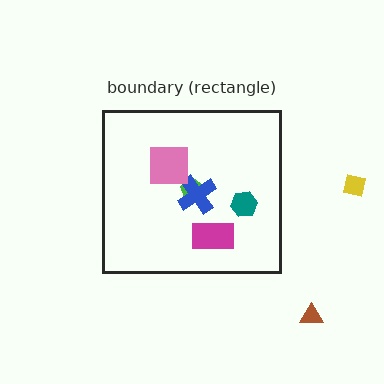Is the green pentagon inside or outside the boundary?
Inside.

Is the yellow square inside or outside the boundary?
Outside.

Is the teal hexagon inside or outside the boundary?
Inside.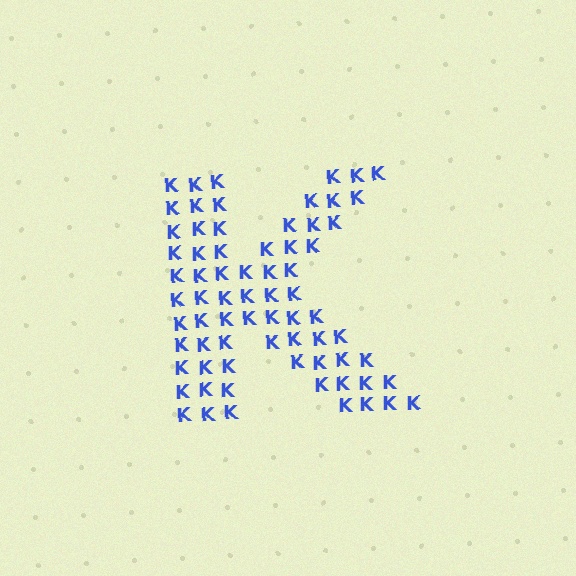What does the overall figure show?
The overall figure shows the letter K.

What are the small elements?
The small elements are letter K's.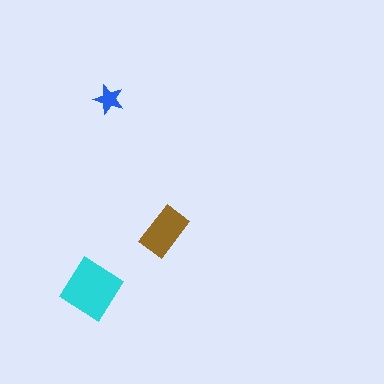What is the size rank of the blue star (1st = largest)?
3rd.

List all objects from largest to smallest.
The cyan diamond, the brown rectangle, the blue star.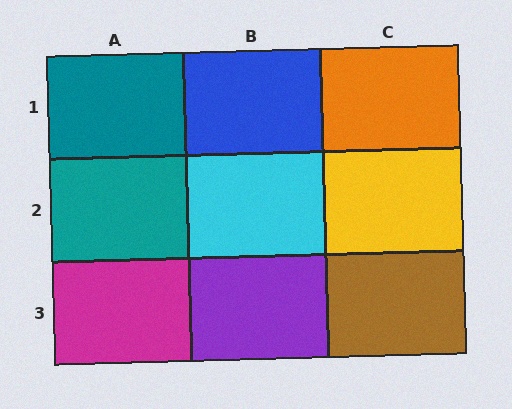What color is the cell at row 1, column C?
Orange.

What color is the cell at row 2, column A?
Teal.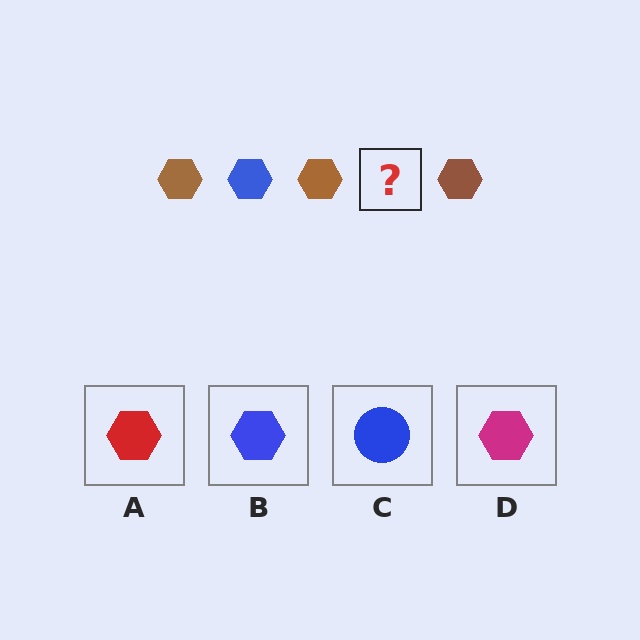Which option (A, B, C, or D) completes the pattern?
B.